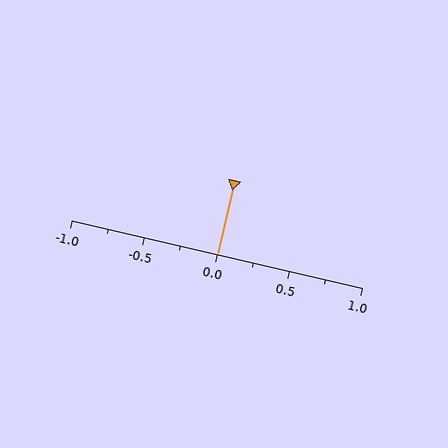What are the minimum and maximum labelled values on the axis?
The axis runs from -1.0 to 1.0.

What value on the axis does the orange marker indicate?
The marker indicates approximately 0.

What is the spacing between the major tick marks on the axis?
The major ticks are spaced 0.5 apart.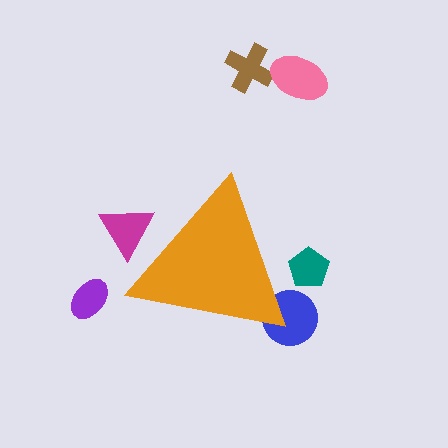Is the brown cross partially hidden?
No, the brown cross is fully visible.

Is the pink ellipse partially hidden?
No, the pink ellipse is fully visible.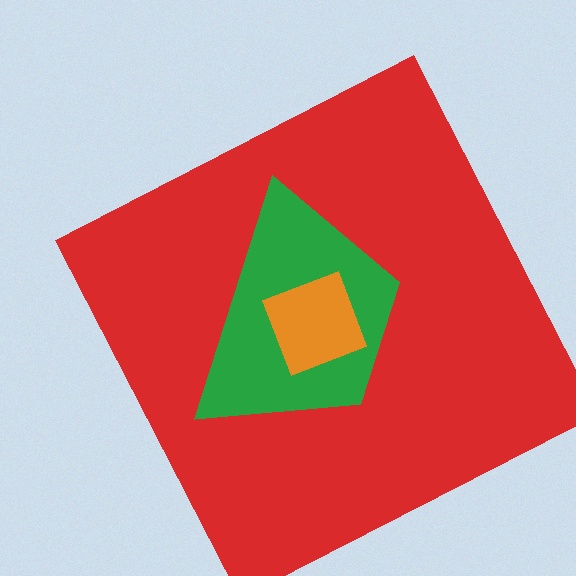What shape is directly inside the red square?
The green trapezoid.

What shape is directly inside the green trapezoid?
The orange diamond.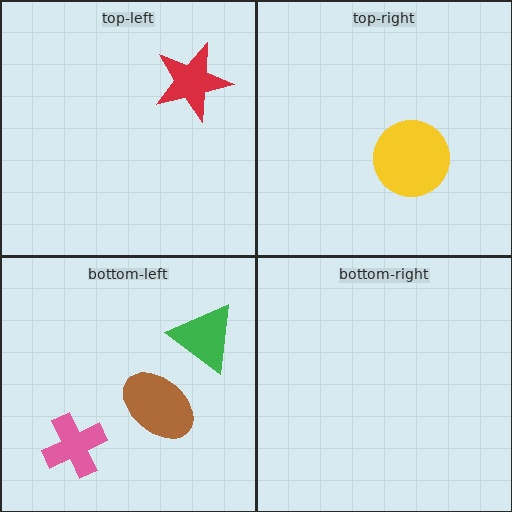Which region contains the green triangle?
The bottom-left region.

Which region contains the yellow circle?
The top-right region.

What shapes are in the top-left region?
The red star.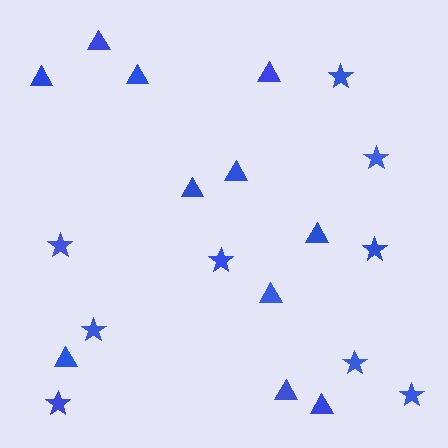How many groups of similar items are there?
There are 2 groups: one group of stars (9) and one group of triangles (11).